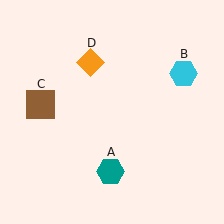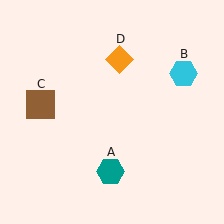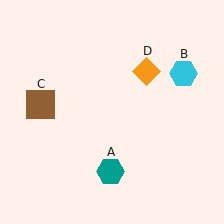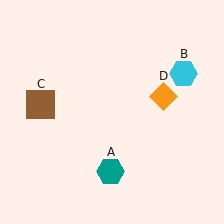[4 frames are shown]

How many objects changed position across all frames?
1 object changed position: orange diamond (object D).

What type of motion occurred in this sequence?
The orange diamond (object D) rotated clockwise around the center of the scene.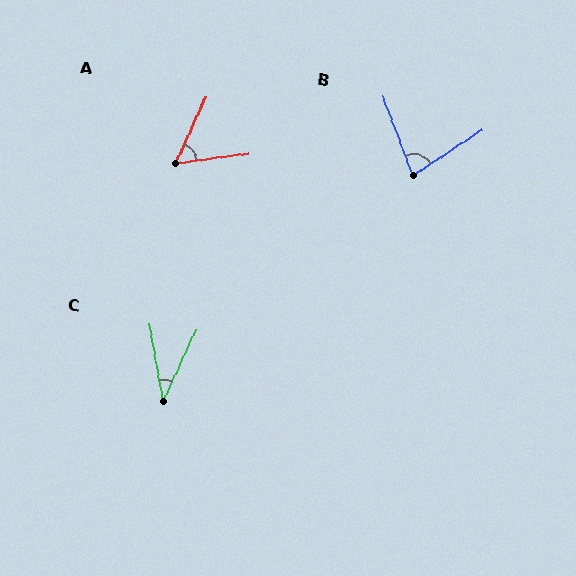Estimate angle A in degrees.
Approximately 57 degrees.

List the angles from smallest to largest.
C (35°), A (57°), B (77°).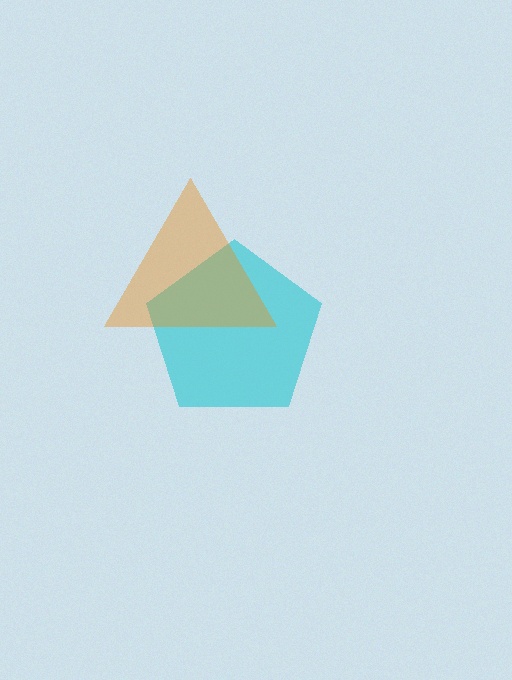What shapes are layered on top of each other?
The layered shapes are: a cyan pentagon, an orange triangle.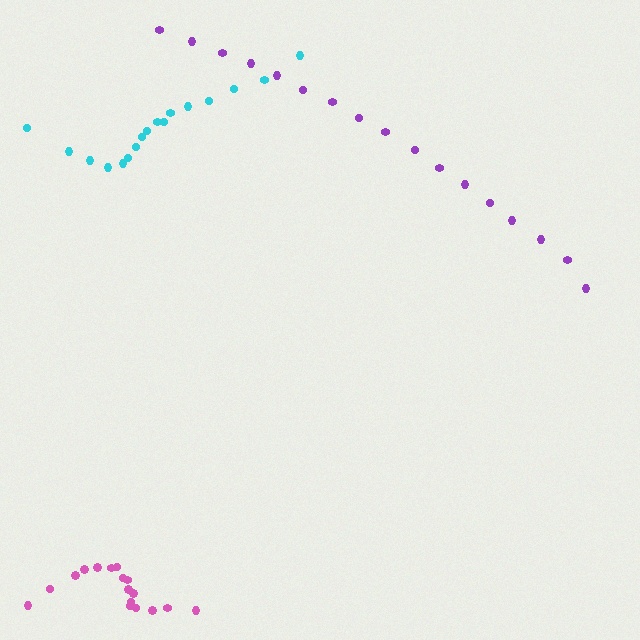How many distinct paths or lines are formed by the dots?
There are 3 distinct paths.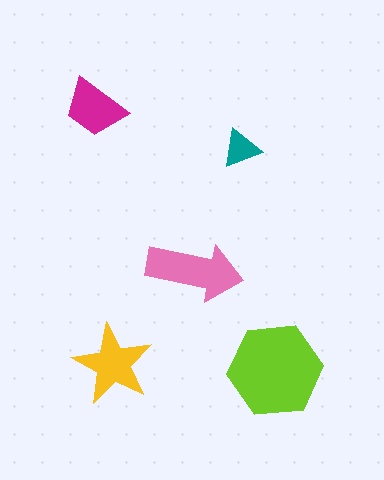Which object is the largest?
The lime hexagon.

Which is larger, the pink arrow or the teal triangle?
The pink arrow.